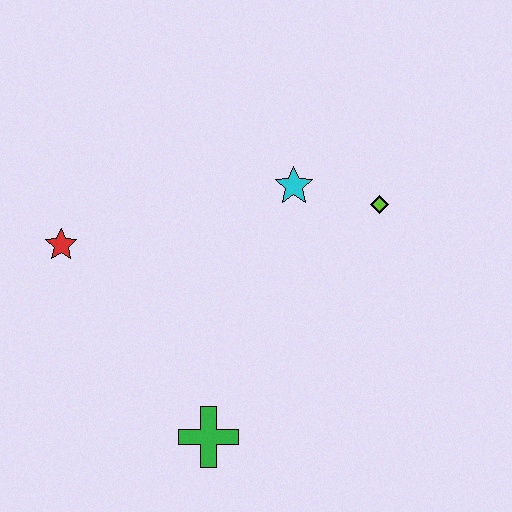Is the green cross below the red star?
Yes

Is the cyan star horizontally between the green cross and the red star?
No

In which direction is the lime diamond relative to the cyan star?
The lime diamond is to the right of the cyan star.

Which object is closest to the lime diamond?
The cyan star is closest to the lime diamond.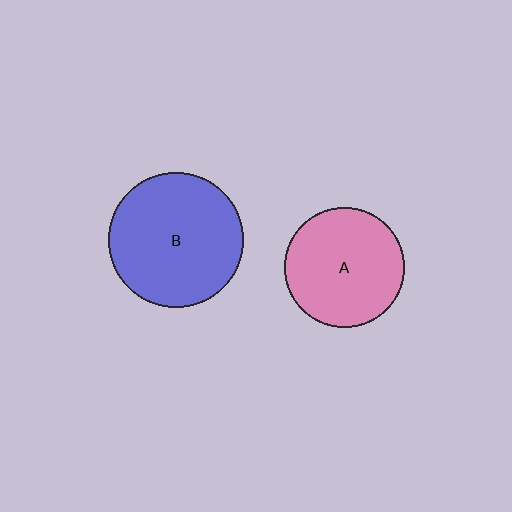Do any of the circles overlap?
No, none of the circles overlap.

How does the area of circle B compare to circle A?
Approximately 1.3 times.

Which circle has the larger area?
Circle B (blue).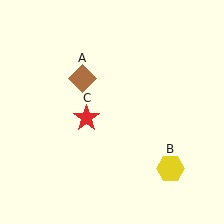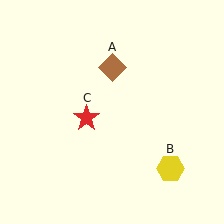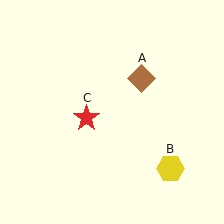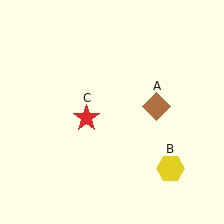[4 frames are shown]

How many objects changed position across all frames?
1 object changed position: brown diamond (object A).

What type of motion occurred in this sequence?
The brown diamond (object A) rotated clockwise around the center of the scene.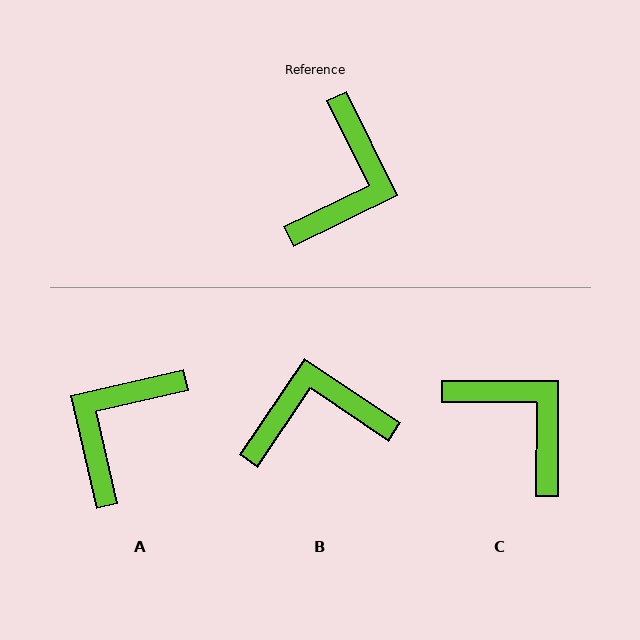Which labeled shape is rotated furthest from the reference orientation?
A, about 167 degrees away.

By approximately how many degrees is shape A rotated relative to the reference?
Approximately 167 degrees counter-clockwise.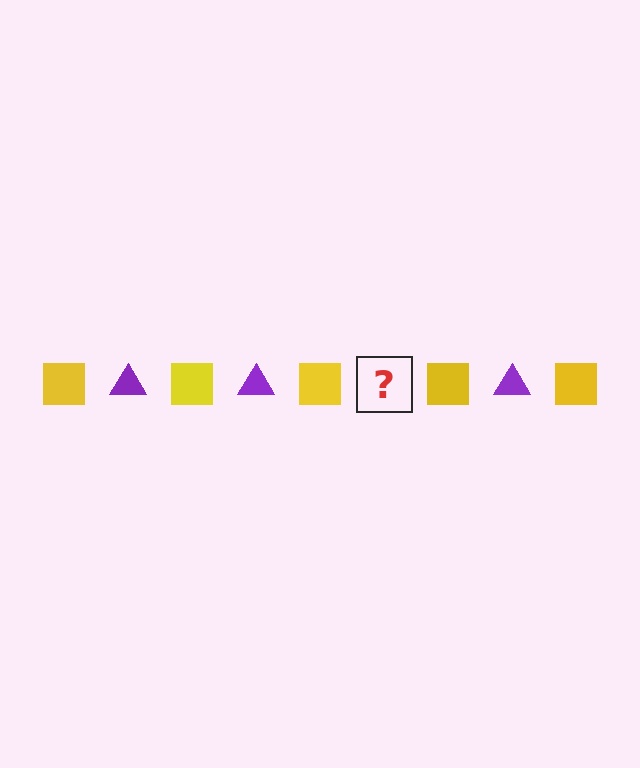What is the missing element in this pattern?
The missing element is a purple triangle.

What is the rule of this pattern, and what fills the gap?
The rule is that the pattern alternates between yellow square and purple triangle. The gap should be filled with a purple triangle.